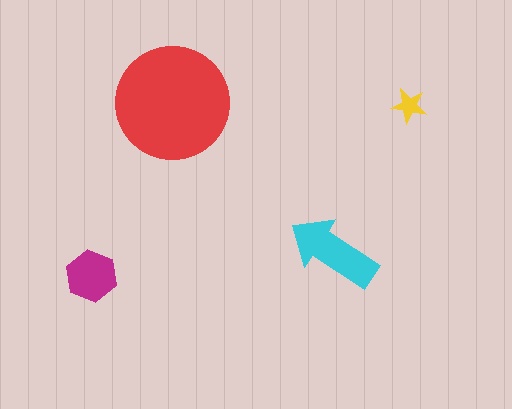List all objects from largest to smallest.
The red circle, the cyan arrow, the magenta hexagon, the yellow star.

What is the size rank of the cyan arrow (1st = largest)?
2nd.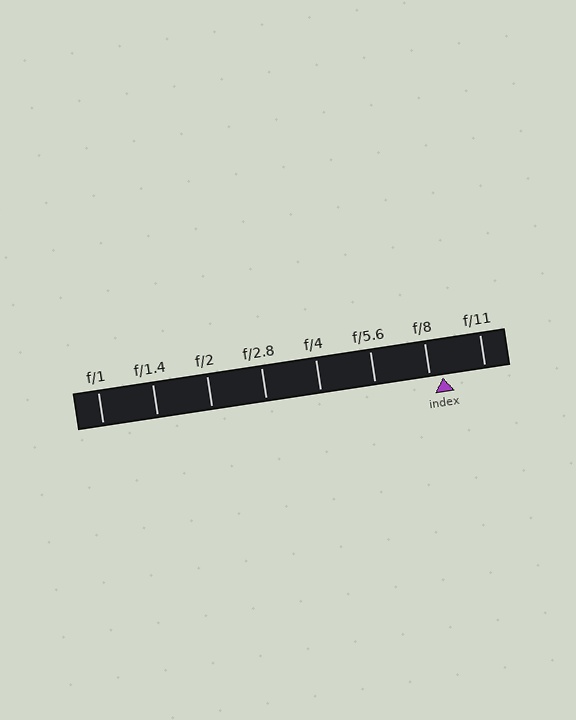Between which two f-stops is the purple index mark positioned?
The index mark is between f/8 and f/11.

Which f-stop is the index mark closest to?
The index mark is closest to f/8.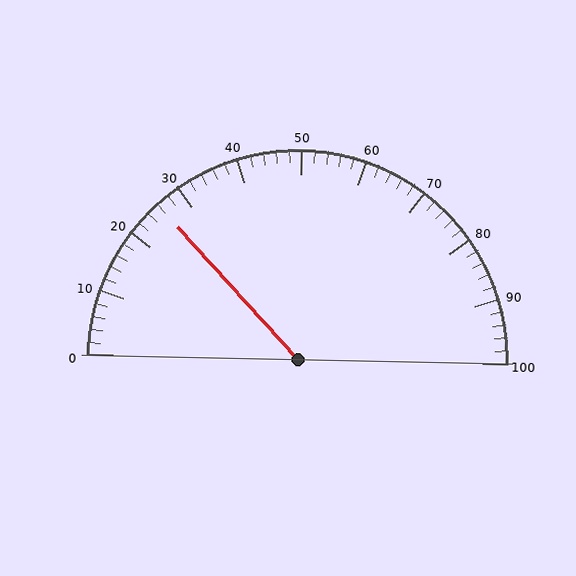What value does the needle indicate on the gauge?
The needle indicates approximately 26.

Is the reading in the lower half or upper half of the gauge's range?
The reading is in the lower half of the range (0 to 100).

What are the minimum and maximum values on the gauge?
The gauge ranges from 0 to 100.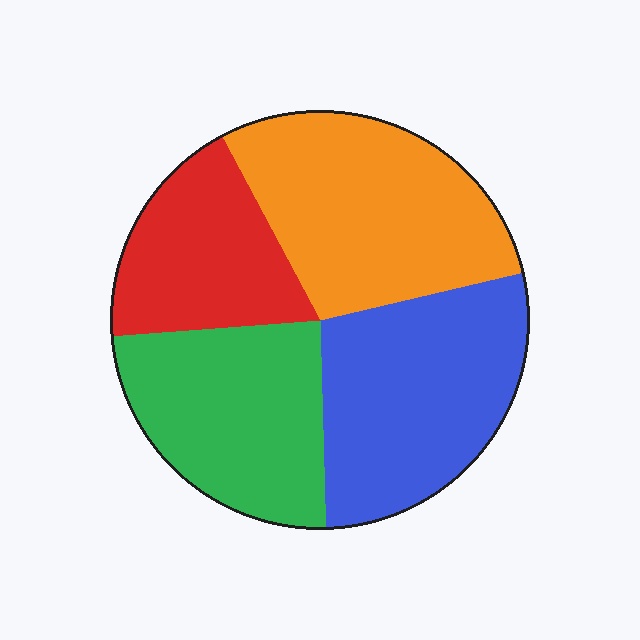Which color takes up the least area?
Red, at roughly 20%.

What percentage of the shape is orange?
Orange covers around 30% of the shape.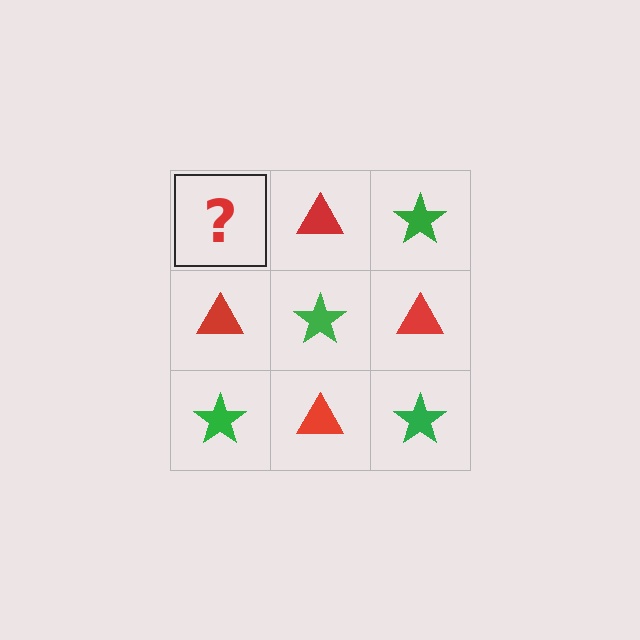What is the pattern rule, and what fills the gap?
The rule is that it alternates green star and red triangle in a checkerboard pattern. The gap should be filled with a green star.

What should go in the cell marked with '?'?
The missing cell should contain a green star.